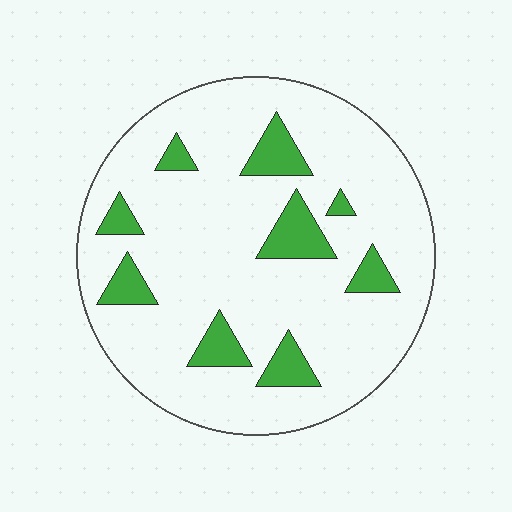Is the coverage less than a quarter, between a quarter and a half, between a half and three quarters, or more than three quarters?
Less than a quarter.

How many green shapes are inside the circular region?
9.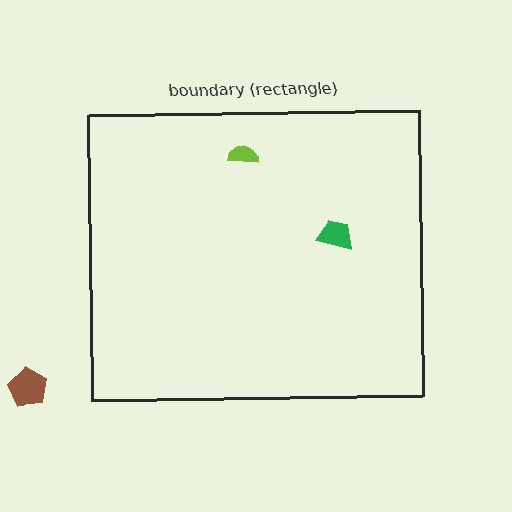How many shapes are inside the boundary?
2 inside, 1 outside.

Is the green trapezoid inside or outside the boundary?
Inside.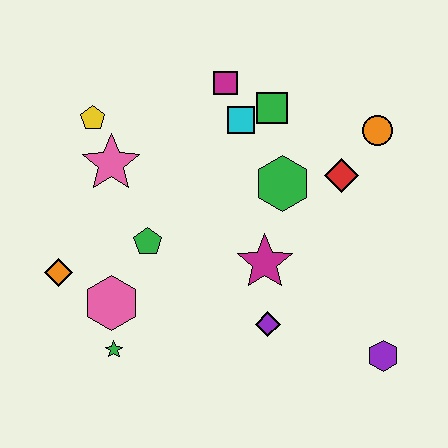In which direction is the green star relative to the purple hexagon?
The green star is to the left of the purple hexagon.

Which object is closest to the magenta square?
The cyan square is closest to the magenta square.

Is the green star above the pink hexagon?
No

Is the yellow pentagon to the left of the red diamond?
Yes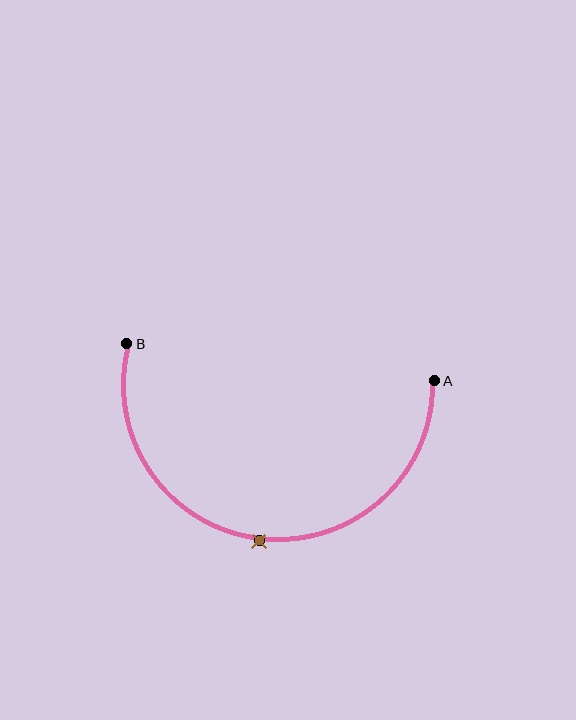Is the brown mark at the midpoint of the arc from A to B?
Yes. The brown mark lies on the arc at equal arc-length from both A and B — it is the arc midpoint.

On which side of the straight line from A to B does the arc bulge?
The arc bulges below the straight line connecting A and B.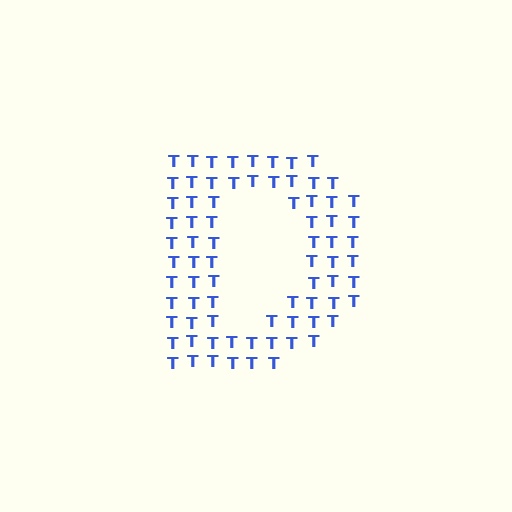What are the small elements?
The small elements are letter T's.